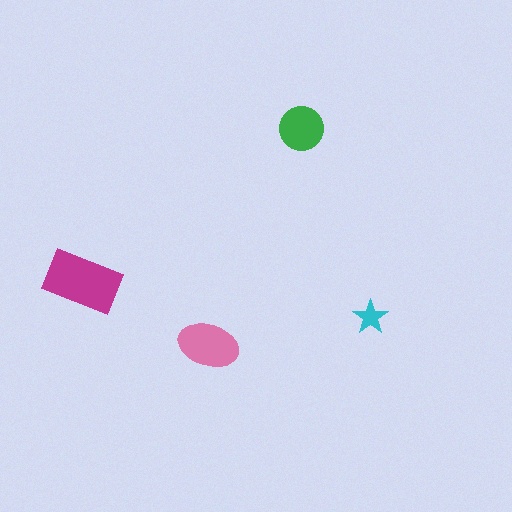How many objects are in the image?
There are 4 objects in the image.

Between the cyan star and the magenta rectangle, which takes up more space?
The magenta rectangle.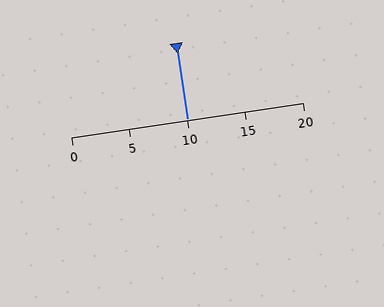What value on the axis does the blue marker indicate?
The marker indicates approximately 10.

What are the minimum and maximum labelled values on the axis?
The axis runs from 0 to 20.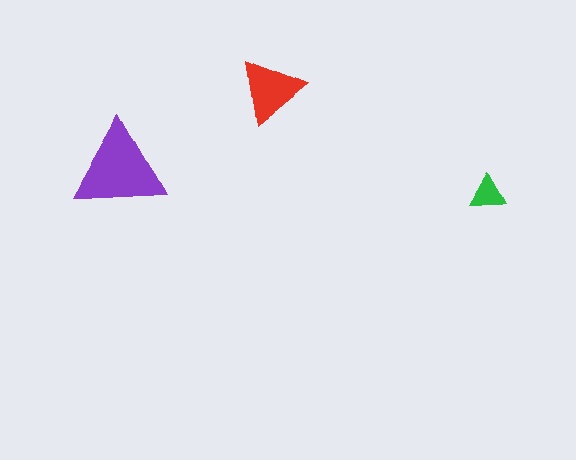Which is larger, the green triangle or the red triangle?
The red one.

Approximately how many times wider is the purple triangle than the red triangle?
About 1.5 times wider.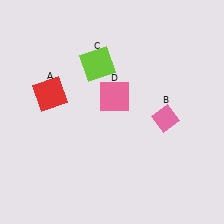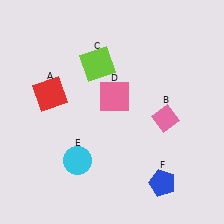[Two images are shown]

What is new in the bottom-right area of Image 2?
A blue pentagon (F) was added in the bottom-right area of Image 2.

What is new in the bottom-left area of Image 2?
A cyan circle (E) was added in the bottom-left area of Image 2.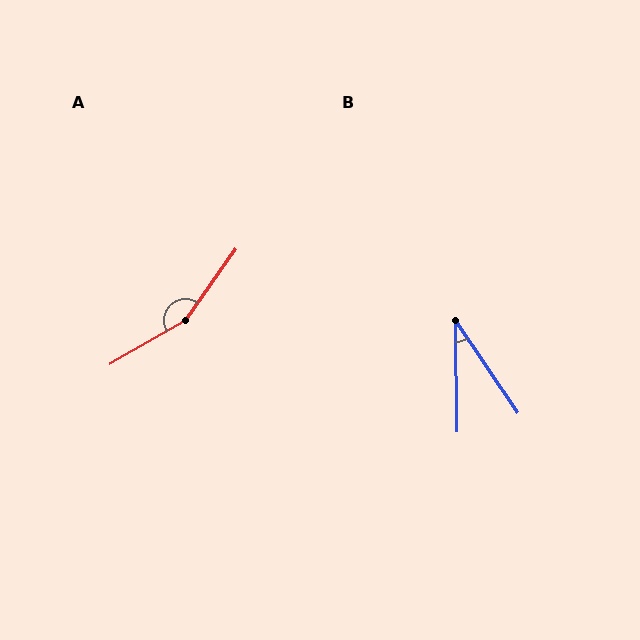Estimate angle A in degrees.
Approximately 155 degrees.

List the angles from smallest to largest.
B (33°), A (155°).